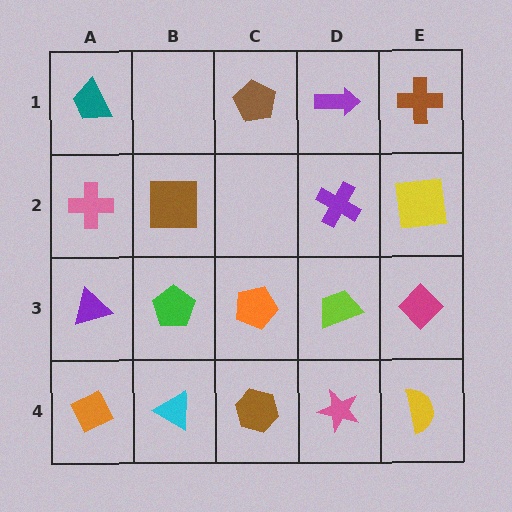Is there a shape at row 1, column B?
No, that cell is empty.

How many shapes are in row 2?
4 shapes.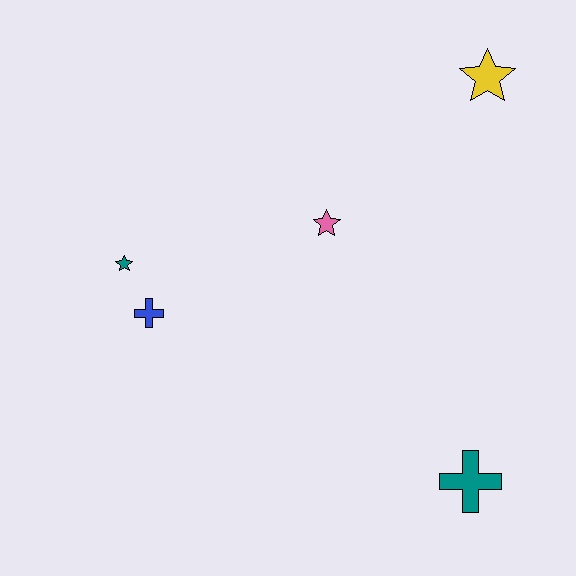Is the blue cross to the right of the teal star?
Yes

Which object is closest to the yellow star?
The pink star is closest to the yellow star.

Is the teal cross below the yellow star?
Yes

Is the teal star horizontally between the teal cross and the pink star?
No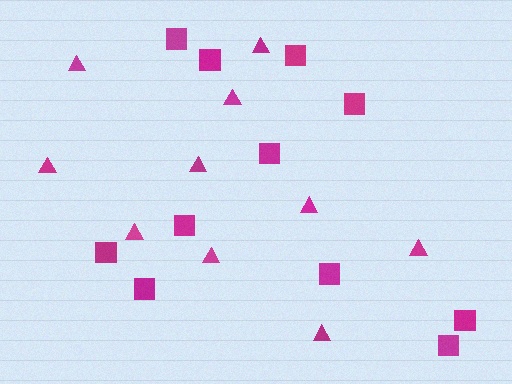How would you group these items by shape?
There are 2 groups: one group of triangles (10) and one group of squares (11).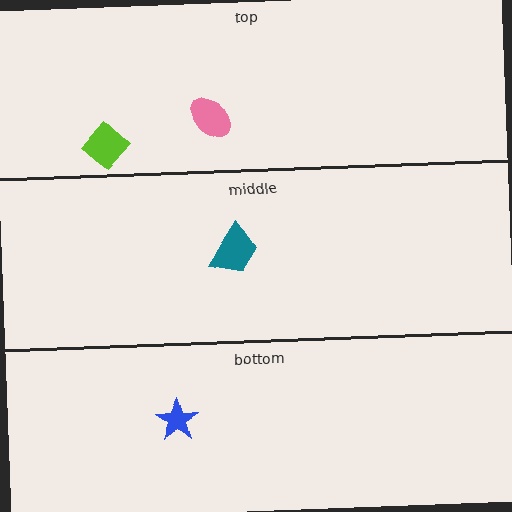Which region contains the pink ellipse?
The top region.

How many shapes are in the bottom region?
1.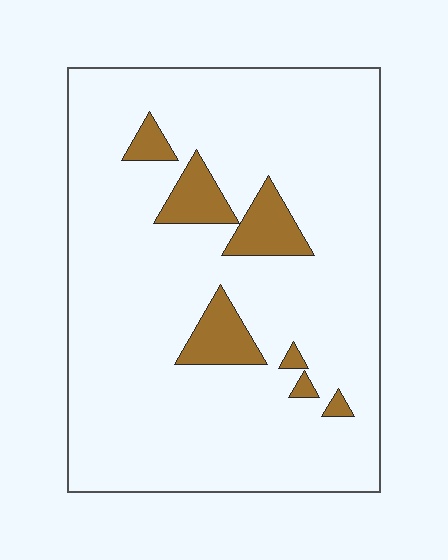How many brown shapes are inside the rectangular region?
7.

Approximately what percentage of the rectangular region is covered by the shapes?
Approximately 10%.